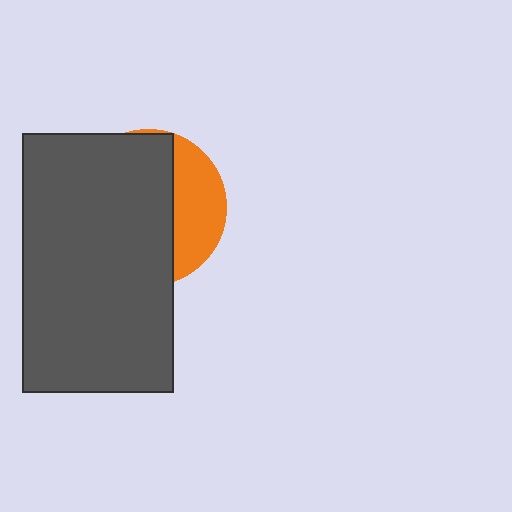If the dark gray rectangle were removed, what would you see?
You would see the complete orange circle.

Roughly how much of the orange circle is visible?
A small part of it is visible (roughly 31%).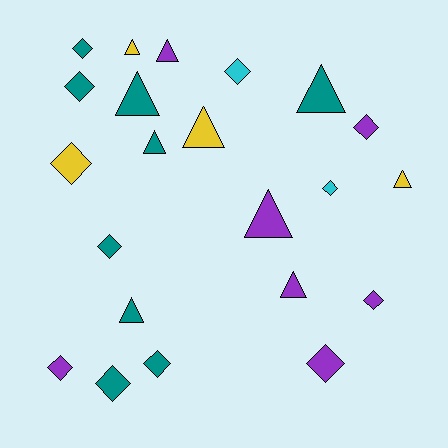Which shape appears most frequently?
Diamond, with 12 objects.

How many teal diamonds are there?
There are 5 teal diamonds.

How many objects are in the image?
There are 22 objects.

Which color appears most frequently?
Teal, with 9 objects.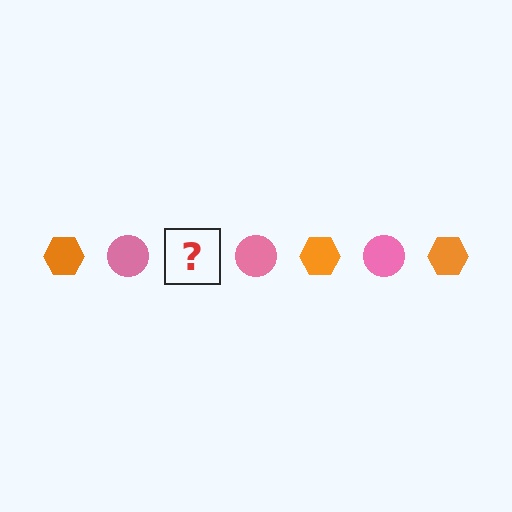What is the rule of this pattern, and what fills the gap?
The rule is that the pattern alternates between orange hexagon and pink circle. The gap should be filled with an orange hexagon.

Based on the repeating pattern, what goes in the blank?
The blank should be an orange hexagon.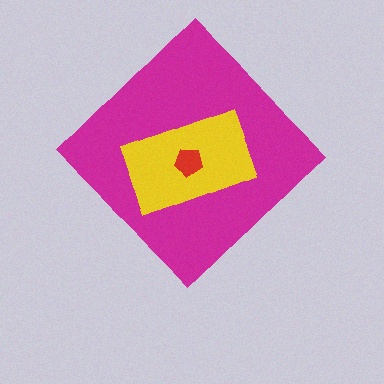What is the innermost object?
The red pentagon.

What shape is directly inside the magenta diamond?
The yellow rectangle.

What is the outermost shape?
The magenta diamond.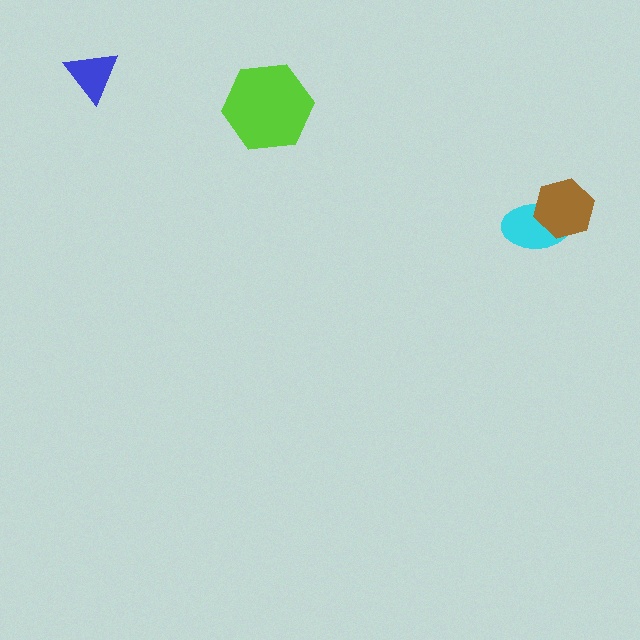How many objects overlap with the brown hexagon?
1 object overlaps with the brown hexagon.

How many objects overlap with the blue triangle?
0 objects overlap with the blue triangle.